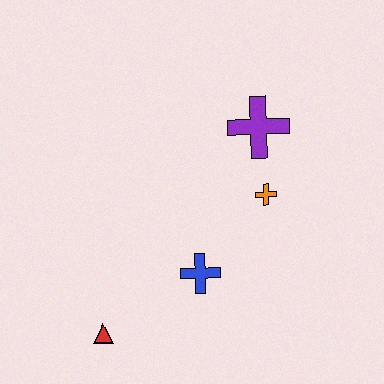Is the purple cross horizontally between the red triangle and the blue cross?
No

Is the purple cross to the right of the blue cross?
Yes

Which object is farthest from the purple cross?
The red triangle is farthest from the purple cross.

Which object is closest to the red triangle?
The blue cross is closest to the red triangle.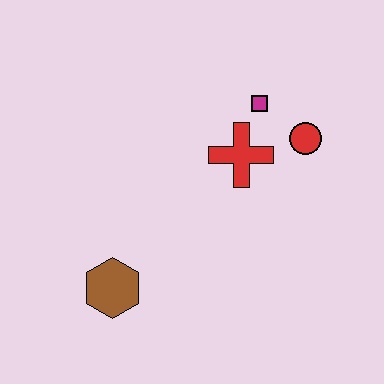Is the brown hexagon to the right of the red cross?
No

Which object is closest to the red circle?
The magenta square is closest to the red circle.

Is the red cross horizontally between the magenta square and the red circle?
No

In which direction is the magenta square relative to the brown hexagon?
The magenta square is above the brown hexagon.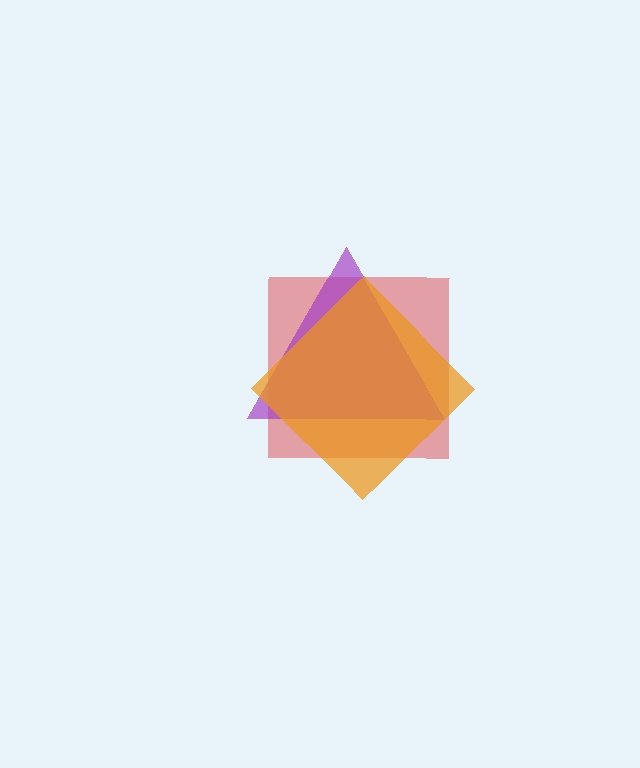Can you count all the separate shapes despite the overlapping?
Yes, there are 3 separate shapes.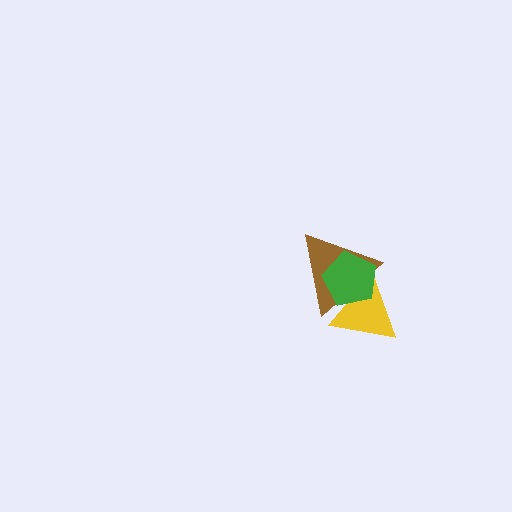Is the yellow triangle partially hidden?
Yes, it is partially covered by another shape.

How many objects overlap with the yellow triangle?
2 objects overlap with the yellow triangle.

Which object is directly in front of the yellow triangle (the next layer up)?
The brown triangle is directly in front of the yellow triangle.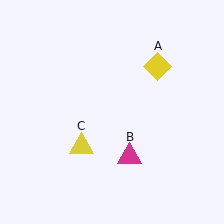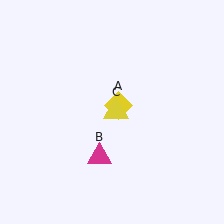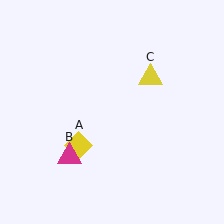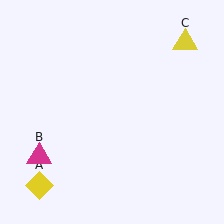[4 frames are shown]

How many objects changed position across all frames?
3 objects changed position: yellow diamond (object A), magenta triangle (object B), yellow triangle (object C).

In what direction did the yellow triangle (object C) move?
The yellow triangle (object C) moved up and to the right.